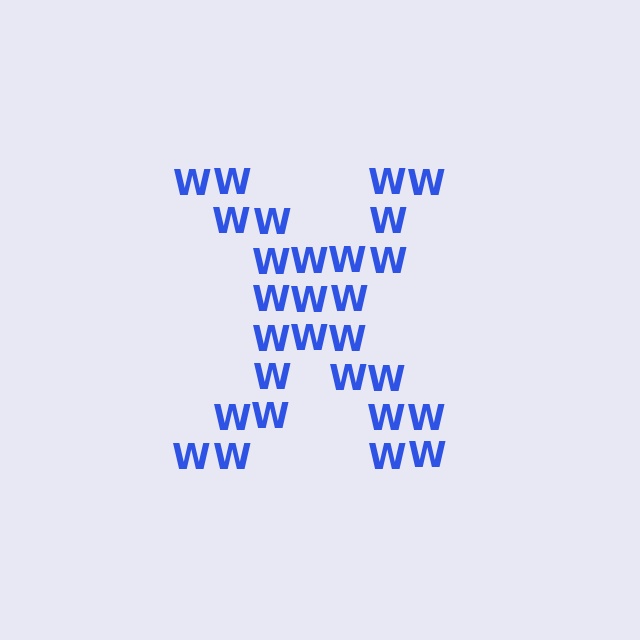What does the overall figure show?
The overall figure shows the letter X.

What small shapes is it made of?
It is made of small letter W's.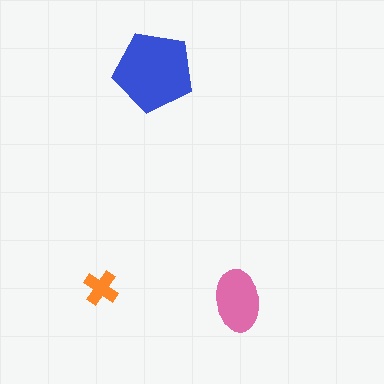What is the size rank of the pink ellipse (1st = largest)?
2nd.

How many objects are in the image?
There are 3 objects in the image.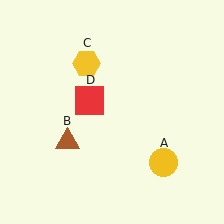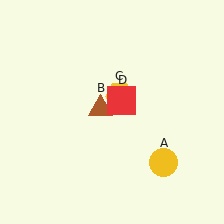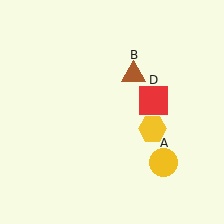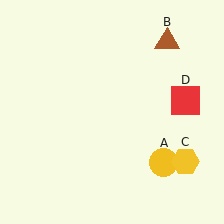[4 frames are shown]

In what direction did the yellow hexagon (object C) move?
The yellow hexagon (object C) moved down and to the right.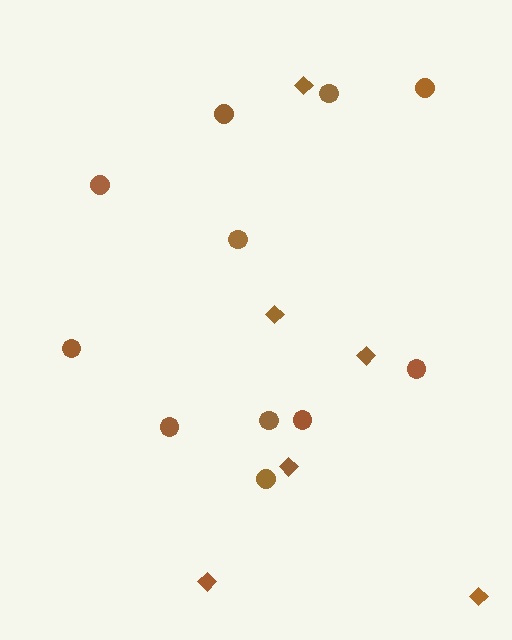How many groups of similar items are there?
There are 2 groups: one group of circles (11) and one group of diamonds (6).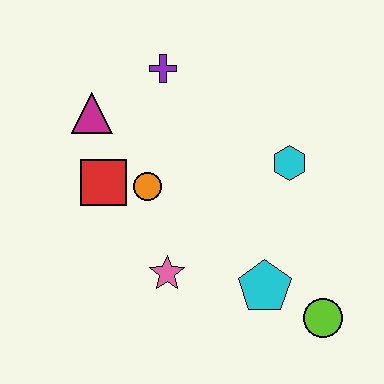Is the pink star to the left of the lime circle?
Yes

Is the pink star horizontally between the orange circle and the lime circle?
Yes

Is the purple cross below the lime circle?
No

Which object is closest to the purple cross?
The magenta triangle is closest to the purple cross.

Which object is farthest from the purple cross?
The lime circle is farthest from the purple cross.